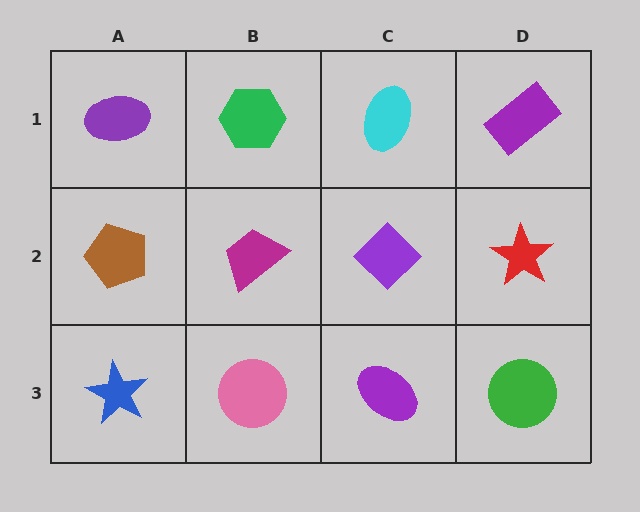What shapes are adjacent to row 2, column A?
A purple ellipse (row 1, column A), a blue star (row 3, column A), a magenta trapezoid (row 2, column B).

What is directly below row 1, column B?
A magenta trapezoid.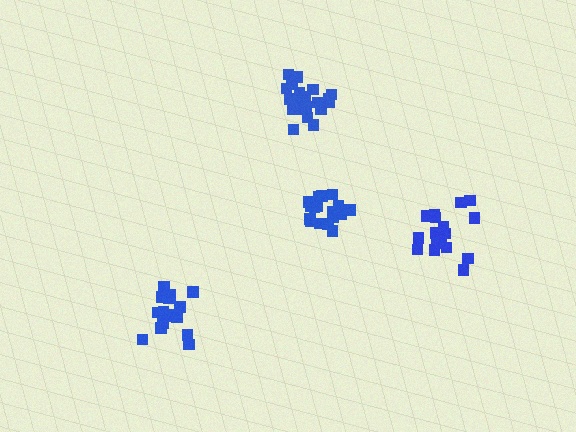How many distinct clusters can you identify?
There are 4 distinct clusters.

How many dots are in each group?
Group 1: 17 dots, Group 2: 20 dots, Group 3: 19 dots, Group 4: 19 dots (75 total).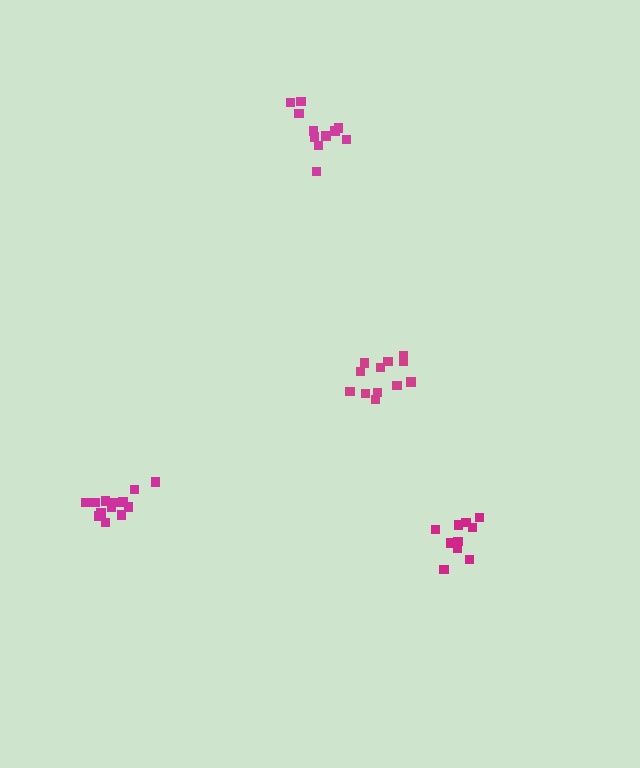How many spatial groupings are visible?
There are 4 spatial groupings.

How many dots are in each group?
Group 1: 10 dots, Group 2: 12 dots, Group 3: 13 dots, Group 4: 11 dots (46 total).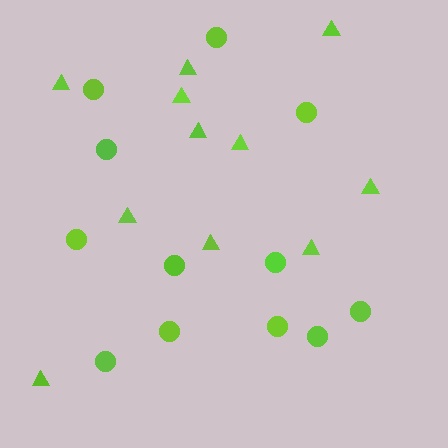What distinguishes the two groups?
There are 2 groups: one group of triangles (11) and one group of circles (12).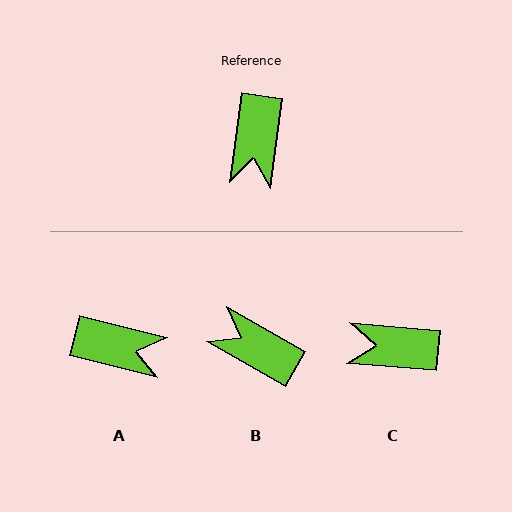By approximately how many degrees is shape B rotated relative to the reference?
Approximately 112 degrees clockwise.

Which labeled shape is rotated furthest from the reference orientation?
B, about 112 degrees away.